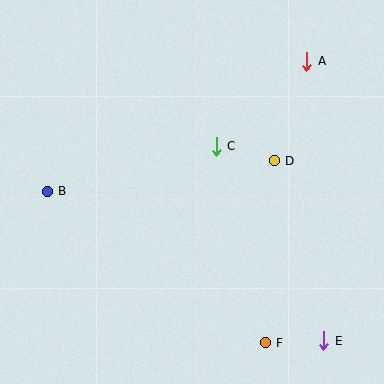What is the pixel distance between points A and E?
The distance between A and E is 280 pixels.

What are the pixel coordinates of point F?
Point F is at (265, 343).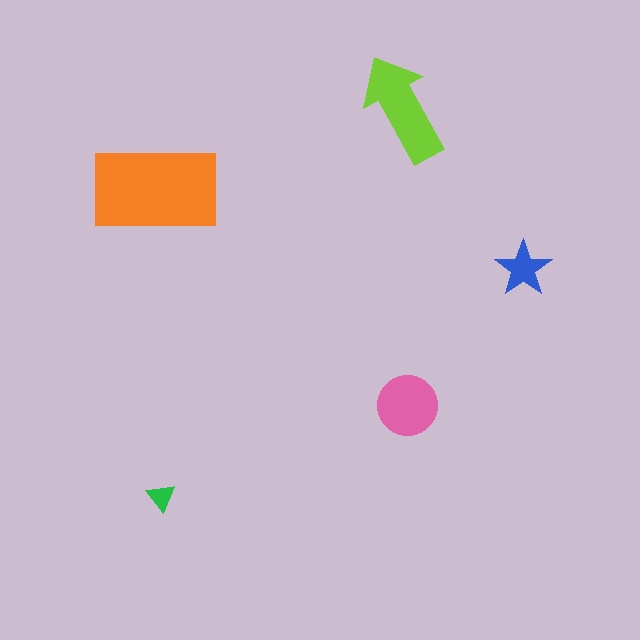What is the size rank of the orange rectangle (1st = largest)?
1st.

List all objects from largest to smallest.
The orange rectangle, the lime arrow, the pink circle, the blue star, the green triangle.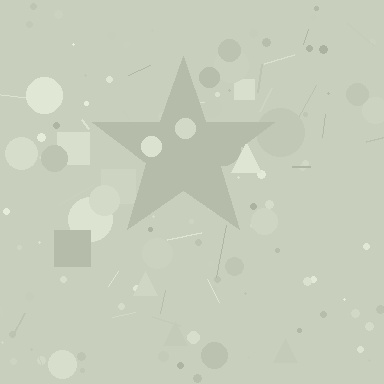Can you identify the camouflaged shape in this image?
The camouflaged shape is a star.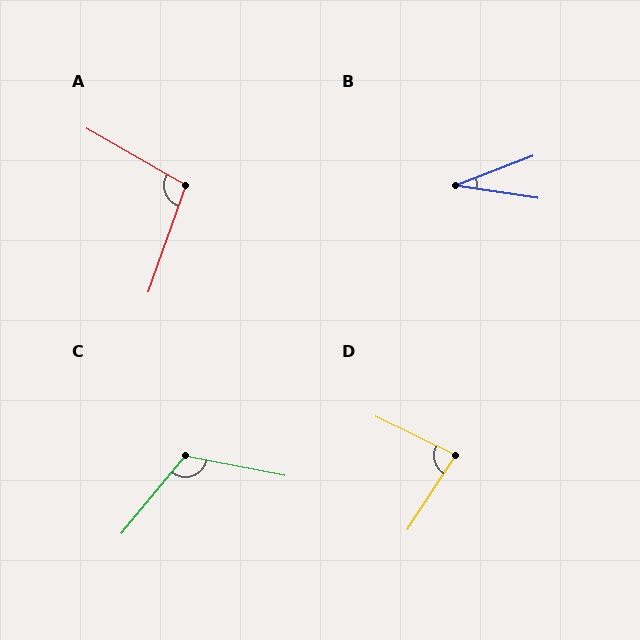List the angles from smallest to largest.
B (29°), D (83°), A (100°), C (118°).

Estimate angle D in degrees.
Approximately 83 degrees.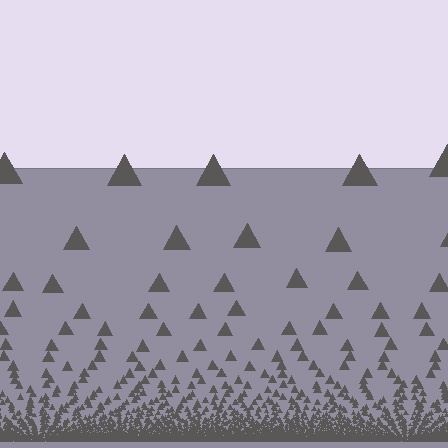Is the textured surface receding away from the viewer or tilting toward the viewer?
The surface appears to tilt toward the viewer. Texture elements get larger and sparser toward the top.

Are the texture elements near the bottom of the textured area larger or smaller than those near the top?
Smaller. The gradient is inverted — elements near the bottom are smaller and denser.